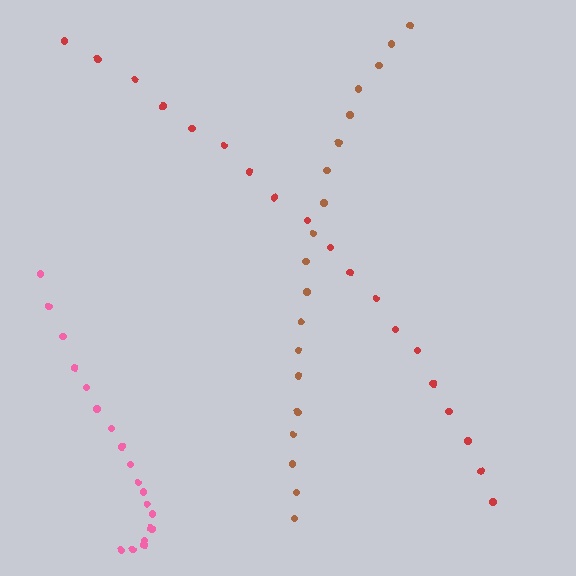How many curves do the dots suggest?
There are 3 distinct paths.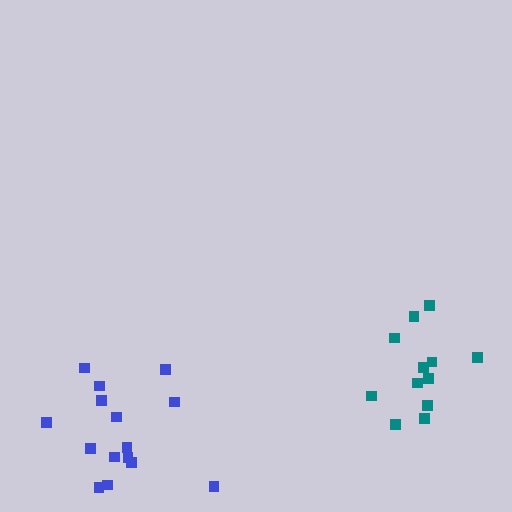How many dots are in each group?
Group 1: 12 dots, Group 2: 15 dots (27 total).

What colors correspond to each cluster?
The clusters are colored: teal, blue.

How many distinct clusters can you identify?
There are 2 distinct clusters.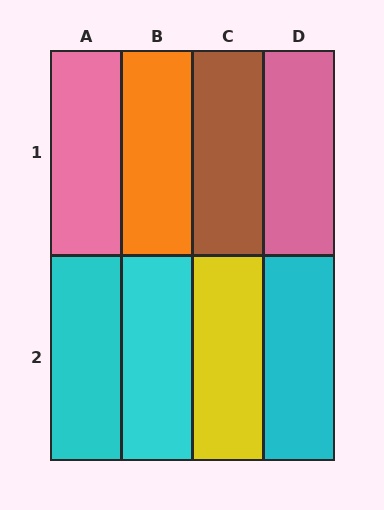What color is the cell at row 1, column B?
Orange.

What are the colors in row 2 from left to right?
Cyan, cyan, yellow, cyan.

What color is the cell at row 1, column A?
Pink.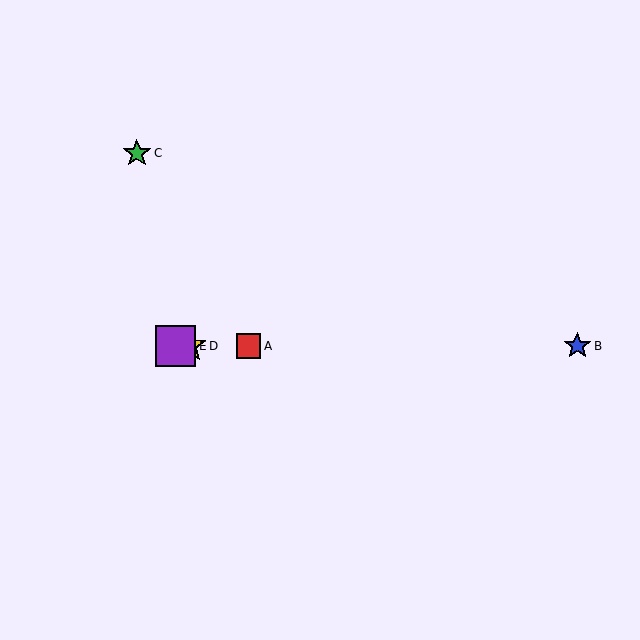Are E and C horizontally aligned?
No, E is at y≈346 and C is at y≈153.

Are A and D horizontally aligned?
Yes, both are at y≈346.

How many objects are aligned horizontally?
4 objects (A, B, D, E) are aligned horizontally.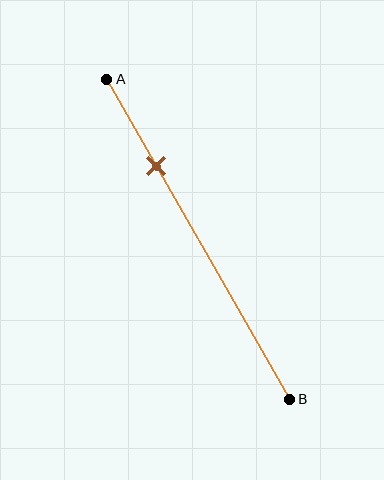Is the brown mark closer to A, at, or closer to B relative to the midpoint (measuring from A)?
The brown mark is closer to point A than the midpoint of segment AB.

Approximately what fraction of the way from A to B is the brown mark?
The brown mark is approximately 25% of the way from A to B.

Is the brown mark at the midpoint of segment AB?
No, the mark is at about 25% from A, not at the 50% midpoint.